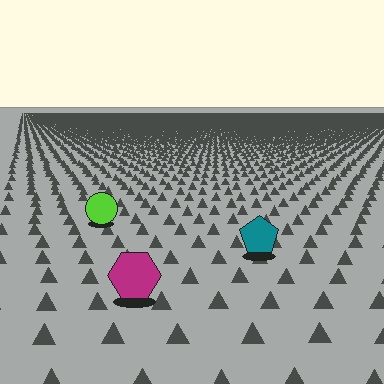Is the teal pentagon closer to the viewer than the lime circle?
Yes. The teal pentagon is closer — you can tell from the texture gradient: the ground texture is coarser near it.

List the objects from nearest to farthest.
From nearest to farthest: the magenta hexagon, the teal pentagon, the lime circle.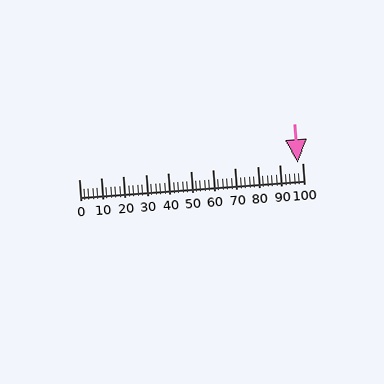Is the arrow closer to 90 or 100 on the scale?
The arrow is closer to 100.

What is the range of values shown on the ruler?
The ruler shows values from 0 to 100.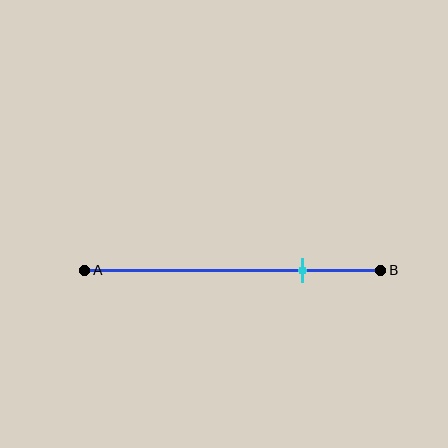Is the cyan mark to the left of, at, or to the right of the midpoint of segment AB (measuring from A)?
The cyan mark is to the right of the midpoint of segment AB.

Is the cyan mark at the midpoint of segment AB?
No, the mark is at about 75% from A, not at the 50% midpoint.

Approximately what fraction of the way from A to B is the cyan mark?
The cyan mark is approximately 75% of the way from A to B.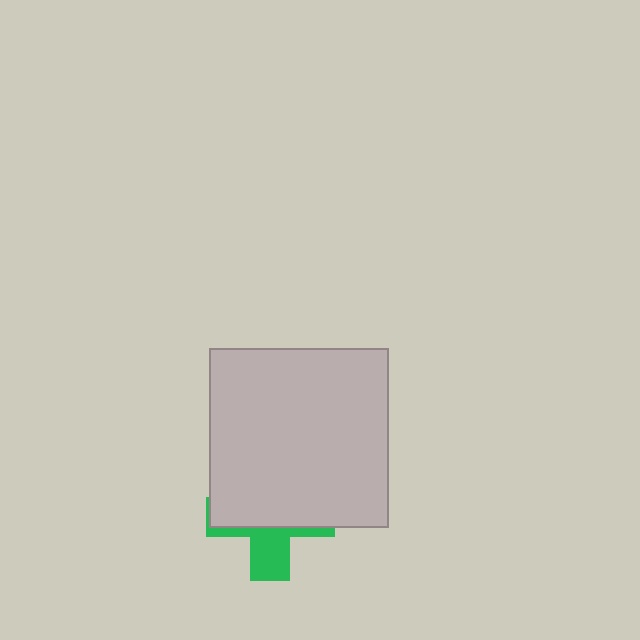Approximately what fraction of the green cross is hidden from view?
Roughly 64% of the green cross is hidden behind the light gray square.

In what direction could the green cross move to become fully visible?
The green cross could move down. That would shift it out from behind the light gray square entirely.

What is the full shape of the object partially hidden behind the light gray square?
The partially hidden object is a green cross.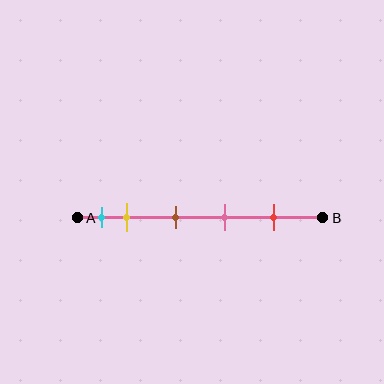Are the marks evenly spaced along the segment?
No, the marks are not evenly spaced.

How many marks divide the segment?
There are 5 marks dividing the segment.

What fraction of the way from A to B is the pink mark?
The pink mark is approximately 60% (0.6) of the way from A to B.